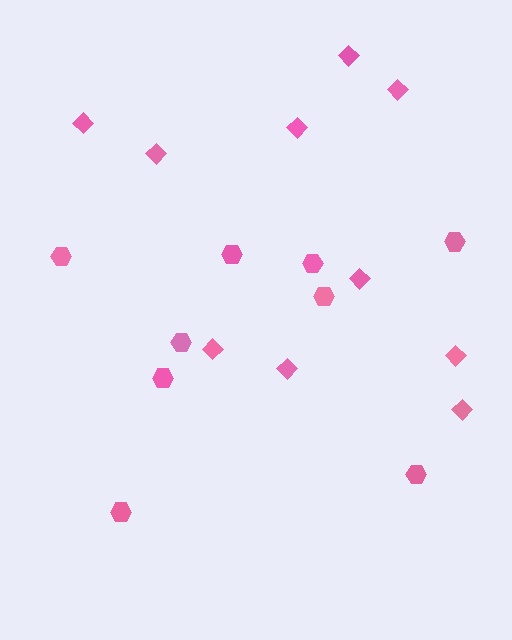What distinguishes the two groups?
There are 2 groups: one group of diamonds (10) and one group of hexagons (9).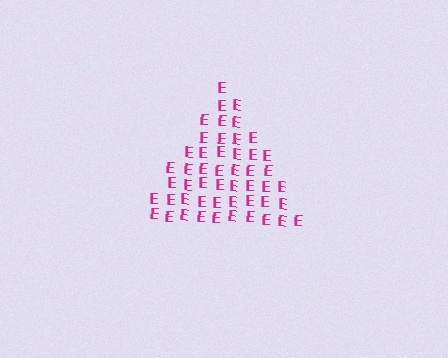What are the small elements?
The small elements are letter E's.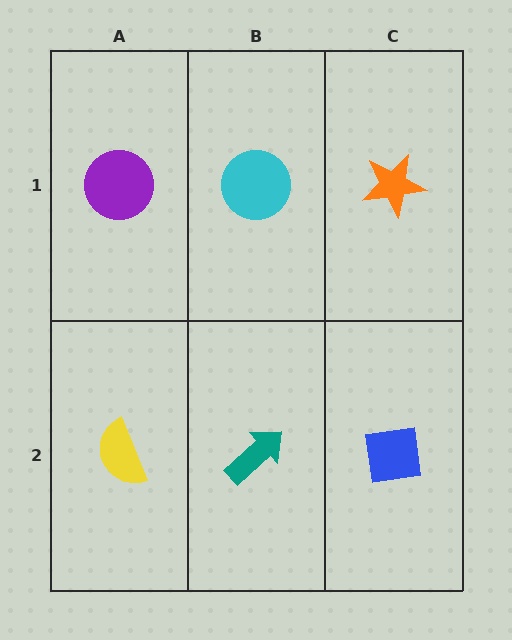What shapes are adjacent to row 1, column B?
A teal arrow (row 2, column B), a purple circle (row 1, column A), an orange star (row 1, column C).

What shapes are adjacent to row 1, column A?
A yellow semicircle (row 2, column A), a cyan circle (row 1, column B).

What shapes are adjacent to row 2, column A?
A purple circle (row 1, column A), a teal arrow (row 2, column B).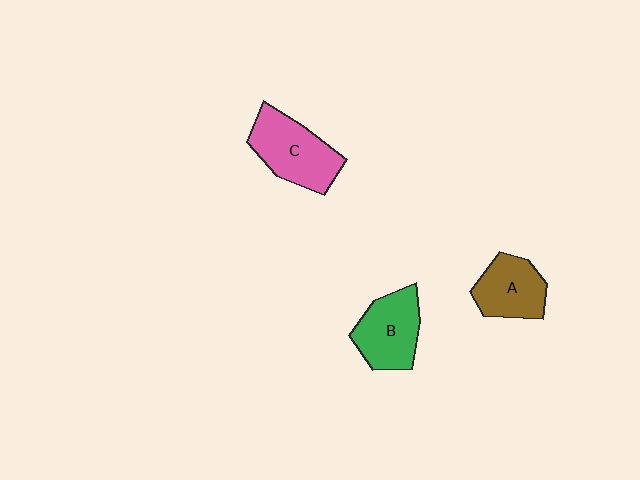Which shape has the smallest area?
Shape A (brown).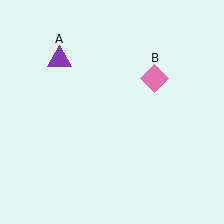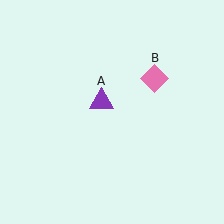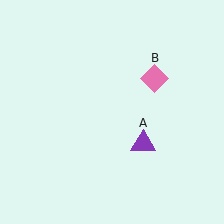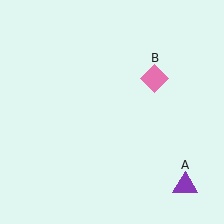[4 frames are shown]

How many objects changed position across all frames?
1 object changed position: purple triangle (object A).